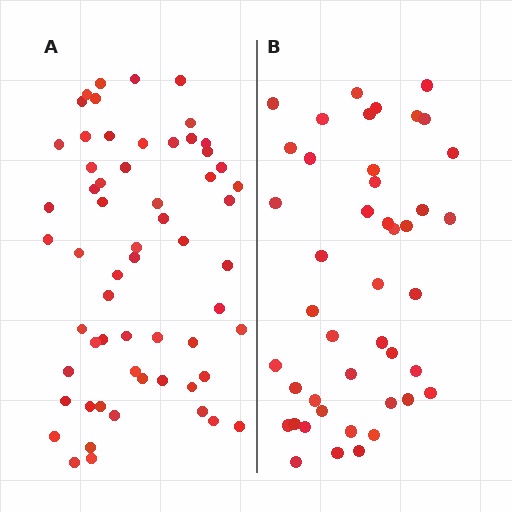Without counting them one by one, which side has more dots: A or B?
Region A (the left region) has more dots.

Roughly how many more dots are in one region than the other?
Region A has approximately 15 more dots than region B.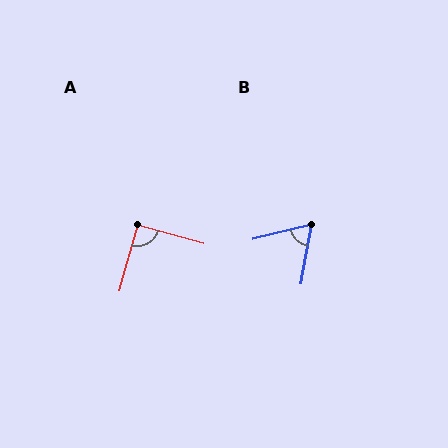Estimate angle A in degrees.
Approximately 90 degrees.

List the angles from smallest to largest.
B (66°), A (90°).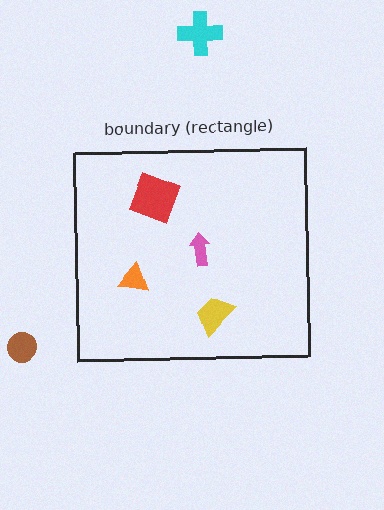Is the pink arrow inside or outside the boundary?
Inside.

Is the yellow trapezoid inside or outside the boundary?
Inside.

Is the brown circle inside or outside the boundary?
Outside.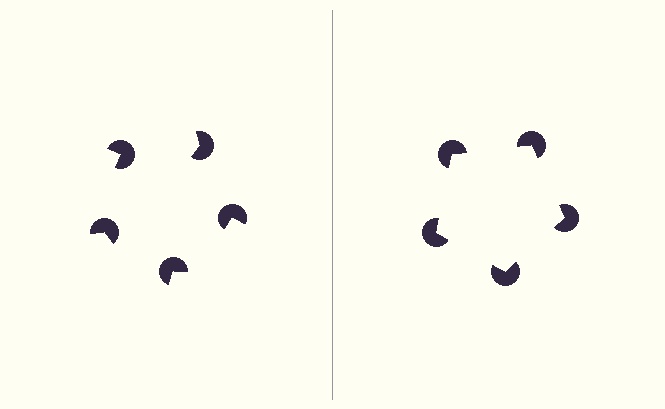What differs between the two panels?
The pac-man discs are positioned identically on both sides; only the wedge orientations differ. On the right they align to a pentagon; on the left they are misaligned.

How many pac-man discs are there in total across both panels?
10 — 5 on each side.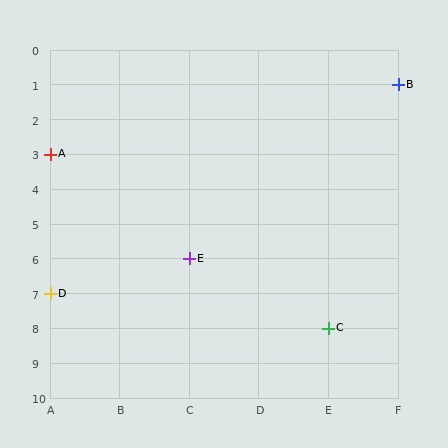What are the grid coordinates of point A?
Point A is at grid coordinates (A, 3).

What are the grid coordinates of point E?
Point E is at grid coordinates (C, 6).